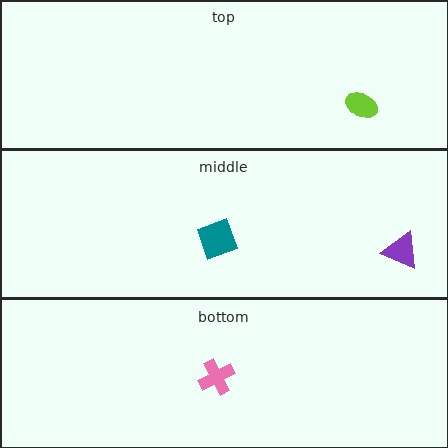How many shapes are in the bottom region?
1.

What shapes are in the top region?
The lime ellipse.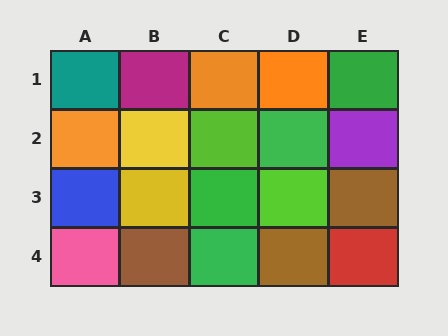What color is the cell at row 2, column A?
Orange.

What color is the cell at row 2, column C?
Lime.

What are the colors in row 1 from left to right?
Teal, magenta, orange, orange, green.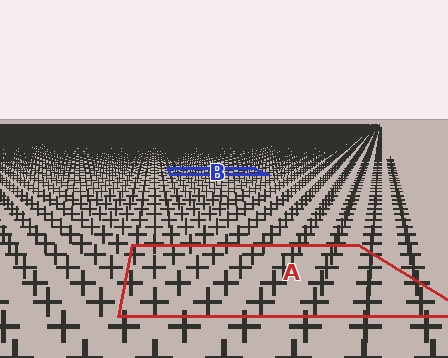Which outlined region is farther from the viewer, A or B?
Region B is farther from the viewer — the texture elements inside it appear smaller and more densely packed.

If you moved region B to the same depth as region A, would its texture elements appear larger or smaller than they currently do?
They would appear larger. At a closer depth, the same texture elements are projected at a bigger on-screen size.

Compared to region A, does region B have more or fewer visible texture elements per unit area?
Region B has more texture elements per unit area — they are packed more densely because it is farther away.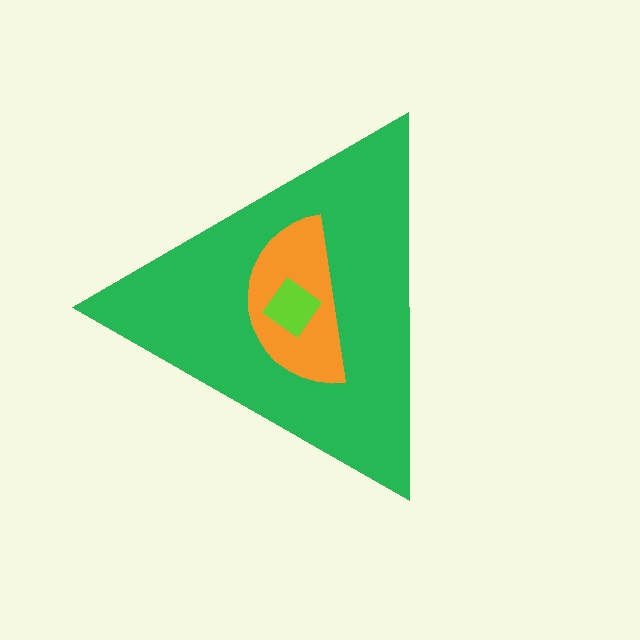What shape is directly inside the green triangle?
The orange semicircle.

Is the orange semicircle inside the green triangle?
Yes.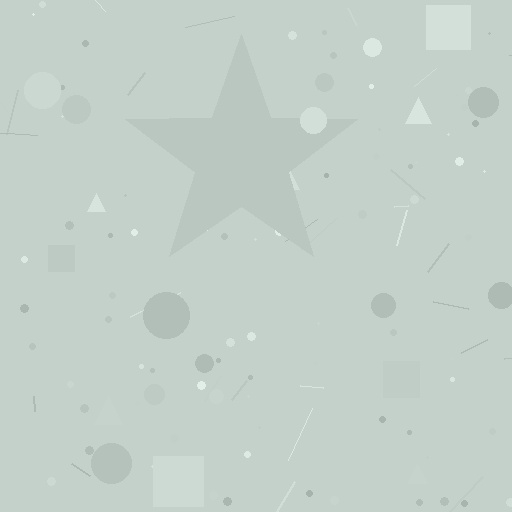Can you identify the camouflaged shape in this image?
The camouflaged shape is a star.